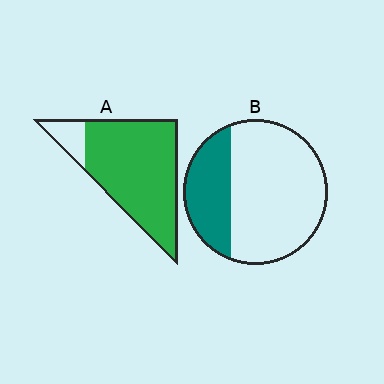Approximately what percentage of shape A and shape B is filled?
A is approximately 85% and B is approximately 30%.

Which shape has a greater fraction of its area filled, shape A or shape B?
Shape A.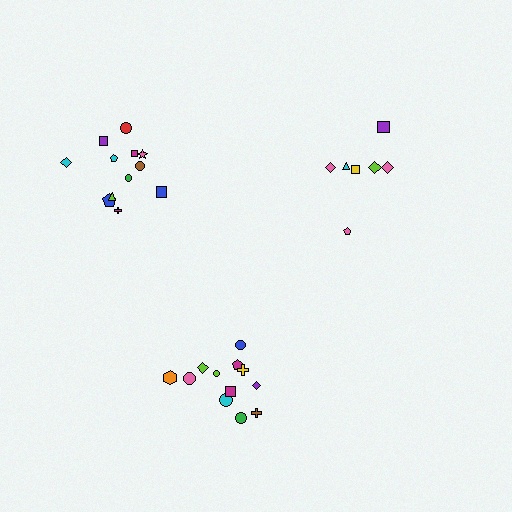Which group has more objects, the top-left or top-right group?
The top-left group.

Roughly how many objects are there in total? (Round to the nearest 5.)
Roughly 30 objects in total.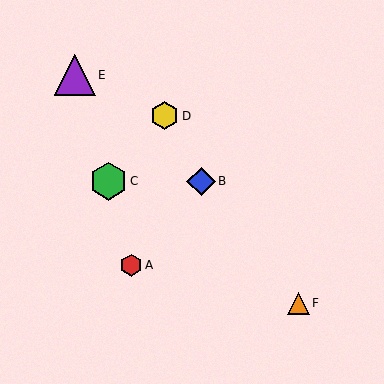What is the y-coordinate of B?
Object B is at y≈181.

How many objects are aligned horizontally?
2 objects (B, C) are aligned horizontally.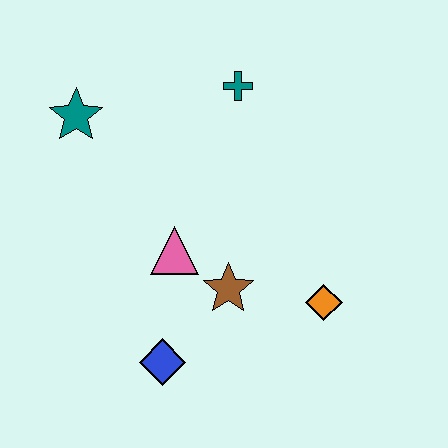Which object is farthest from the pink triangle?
The teal cross is farthest from the pink triangle.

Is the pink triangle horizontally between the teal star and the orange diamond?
Yes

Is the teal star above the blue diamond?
Yes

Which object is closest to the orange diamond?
The brown star is closest to the orange diamond.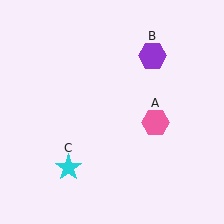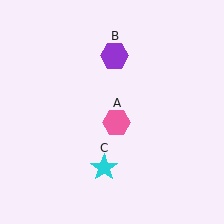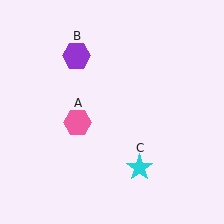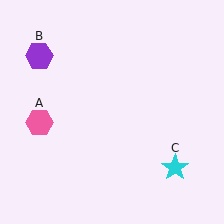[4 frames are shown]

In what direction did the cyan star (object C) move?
The cyan star (object C) moved right.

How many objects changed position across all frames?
3 objects changed position: pink hexagon (object A), purple hexagon (object B), cyan star (object C).